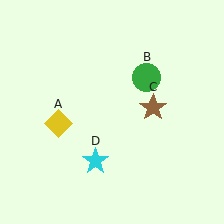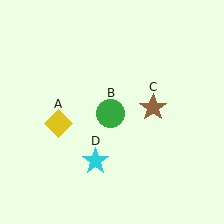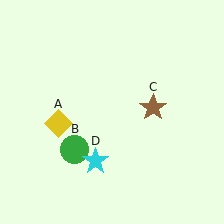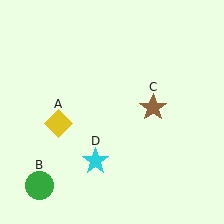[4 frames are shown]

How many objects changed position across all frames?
1 object changed position: green circle (object B).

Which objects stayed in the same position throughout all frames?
Yellow diamond (object A) and brown star (object C) and cyan star (object D) remained stationary.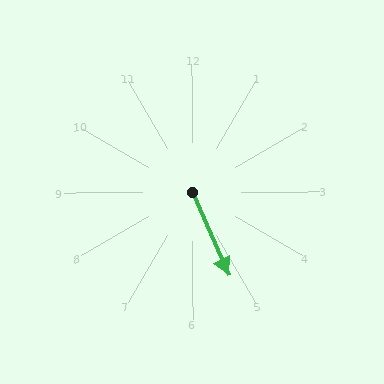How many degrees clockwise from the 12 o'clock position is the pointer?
Approximately 156 degrees.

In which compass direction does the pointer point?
Southeast.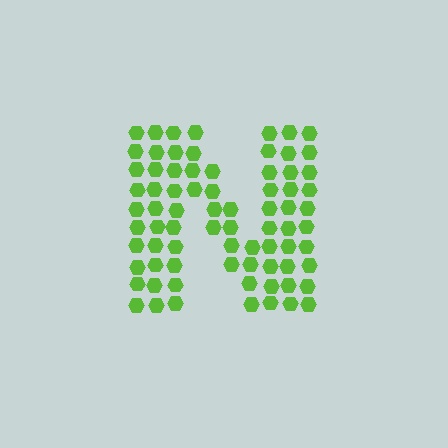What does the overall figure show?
The overall figure shows the letter N.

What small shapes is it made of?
It is made of small hexagons.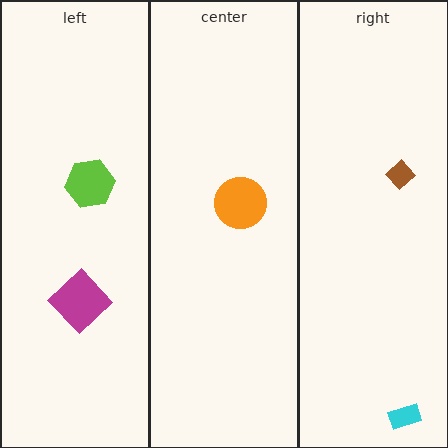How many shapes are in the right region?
2.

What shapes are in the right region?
The brown diamond, the cyan rectangle.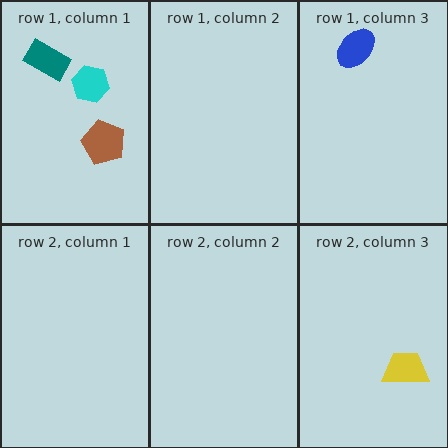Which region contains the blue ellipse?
The row 1, column 3 region.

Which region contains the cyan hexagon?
The row 1, column 1 region.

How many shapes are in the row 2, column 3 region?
1.